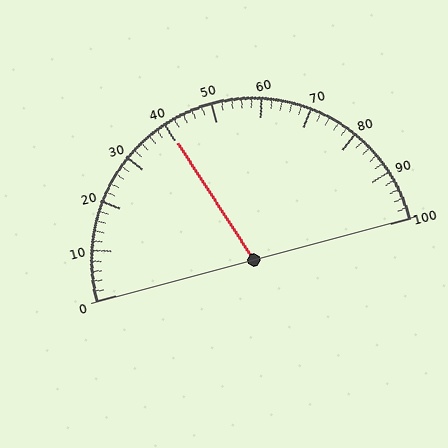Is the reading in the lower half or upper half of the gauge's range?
The reading is in the lower half of the range (0 to 100).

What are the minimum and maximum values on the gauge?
The gauge ranges from 0 to 100.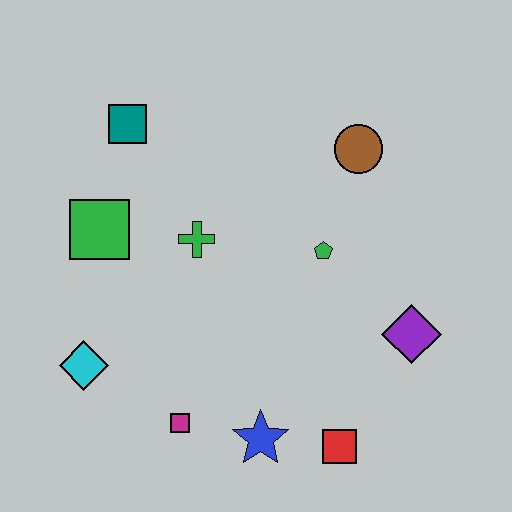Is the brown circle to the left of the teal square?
No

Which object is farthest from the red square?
The teal square is farthest from the red square.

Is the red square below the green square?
Yes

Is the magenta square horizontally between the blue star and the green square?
Yes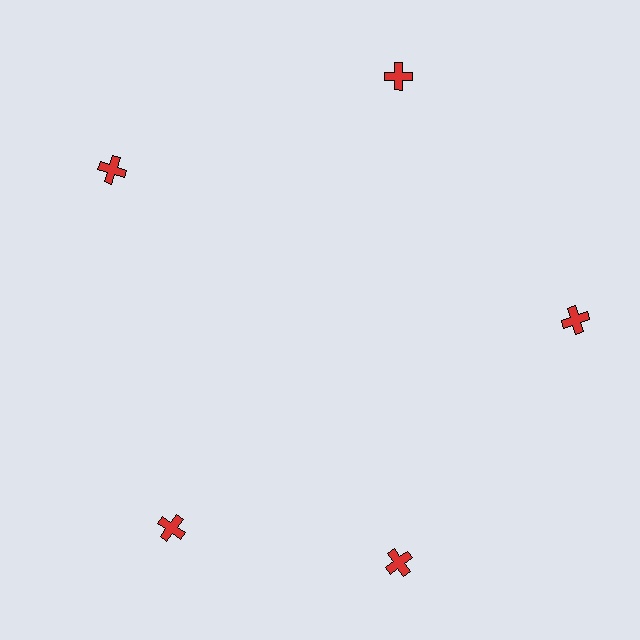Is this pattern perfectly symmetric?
No. The 5 red crosses are arranged in a ring, but one element near the 8 o'clock position is rotated out of alignment along the ring, breaking the 5-fold rotational symmetry.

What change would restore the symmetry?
The symmetry would be restored by rotating it back into even spacing with its neighbors so that all 5 crosses sit at equal angles and equal distance from the center.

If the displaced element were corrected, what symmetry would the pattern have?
It would have 5-fold rotational symmetry — the pattern would map onto itself every 72 degrees.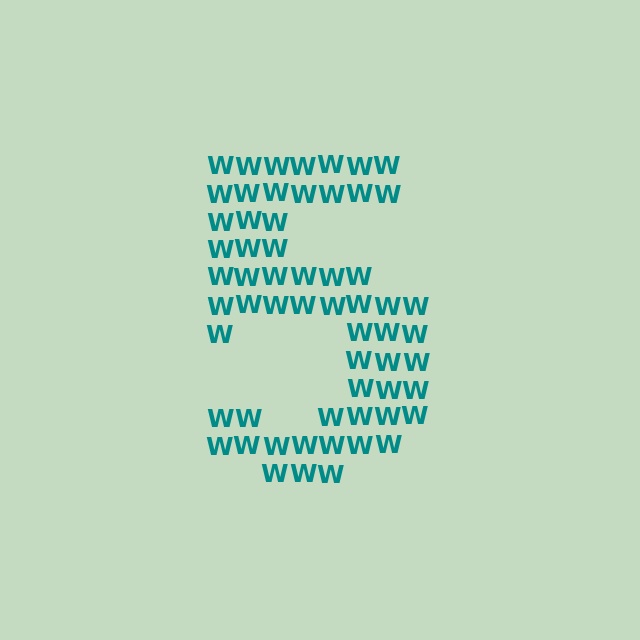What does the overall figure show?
The overall figure shows the digit 5.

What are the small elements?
The small elements are letter W's.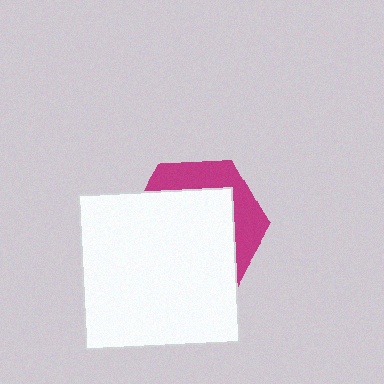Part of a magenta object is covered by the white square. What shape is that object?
It is a hexagon.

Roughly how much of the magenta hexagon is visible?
A small part of it is visible (roughly 32%).